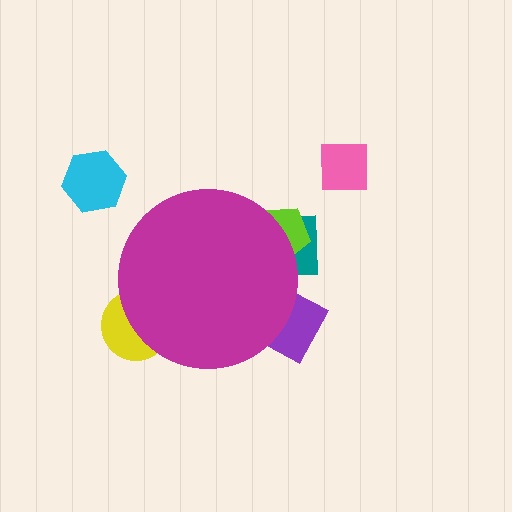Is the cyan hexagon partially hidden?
No, the cyan hexagon is fully visible.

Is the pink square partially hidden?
No, the pink square is fully visible.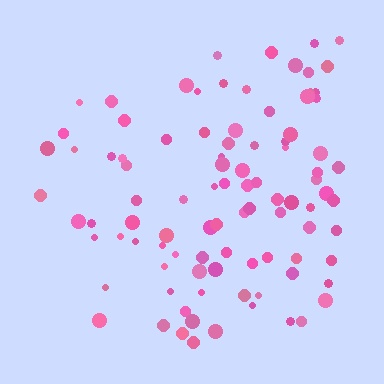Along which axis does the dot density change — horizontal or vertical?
Horizontal.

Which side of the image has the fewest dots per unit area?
The left.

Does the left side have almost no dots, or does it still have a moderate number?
Still a moderate number, just noticeably fewer than the right.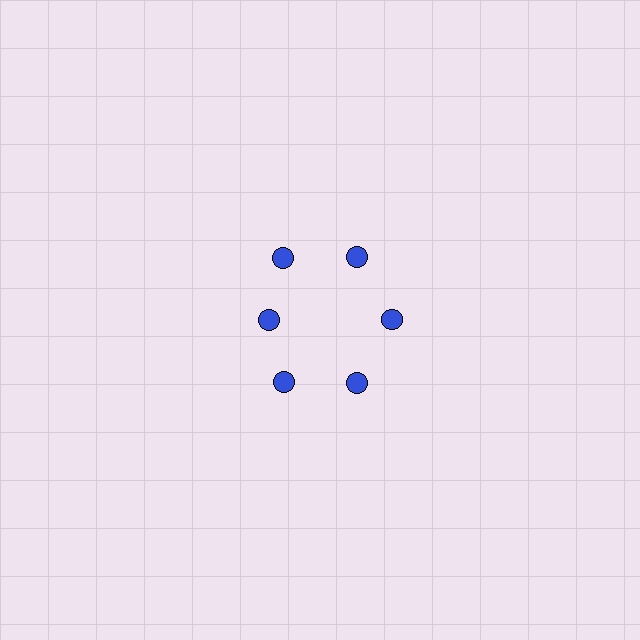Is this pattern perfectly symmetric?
No. The 6 blue circles are arranged in a ring, but one element near the 9 o'clock position is pulled inward toward the center, breaking the 6-fold rotational symmetry.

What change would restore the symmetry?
The symmetry would be restored by moving it outward, back onto the ring so that all 6 circles sit at equal angles and equal distance from the center.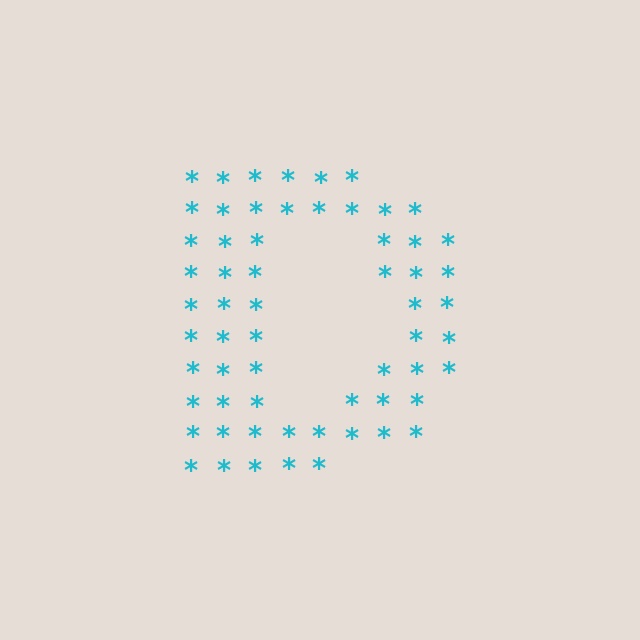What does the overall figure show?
The overall figure shows the letter D.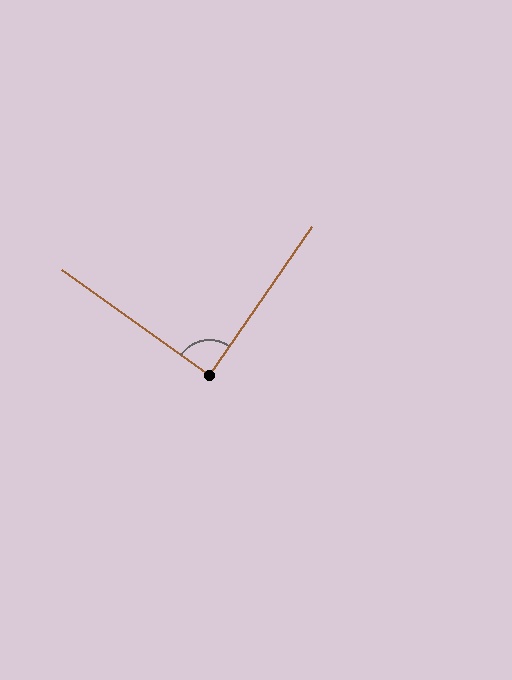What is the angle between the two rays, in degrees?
Approximately 89 degrees.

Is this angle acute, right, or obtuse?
It is approximately a right angle.